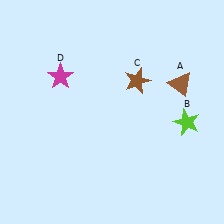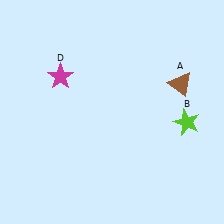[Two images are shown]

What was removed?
The brown star (C) was removed in Image 2.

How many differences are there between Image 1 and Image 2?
There is 1 difference between the two images.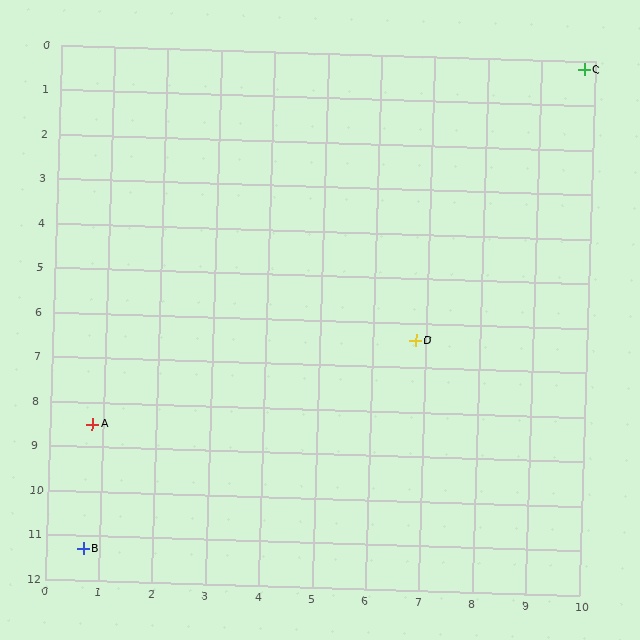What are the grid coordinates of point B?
Point B is at approximately (0.7, 11.3).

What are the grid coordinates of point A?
Point A is at approximately (0.8, 8.5).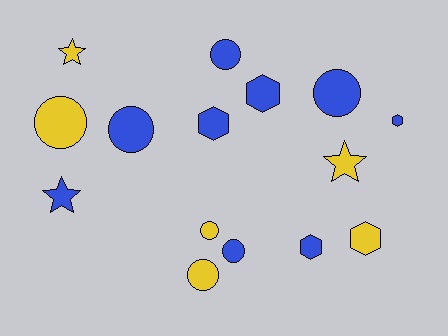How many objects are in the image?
There are 15 objects.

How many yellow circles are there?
There are 3 yellow circles.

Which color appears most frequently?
Blue, with 9 objects.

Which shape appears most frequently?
Circle, with 7 objects.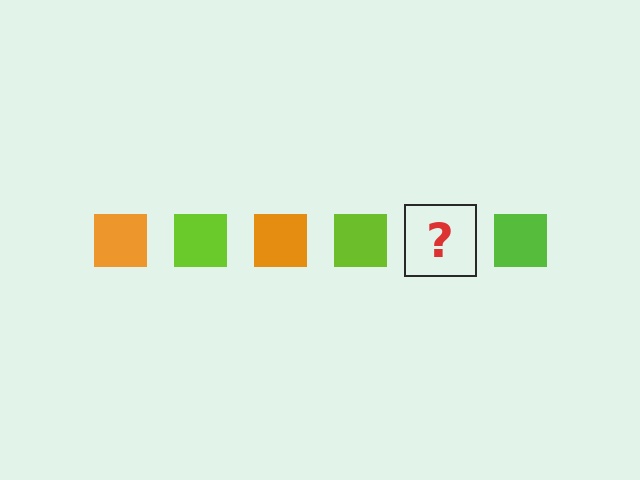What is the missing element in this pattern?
The missing element is an orange square.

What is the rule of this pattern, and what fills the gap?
The rule is that the pattern cycles through orange, lime squares. The gap should be filled with an orange square.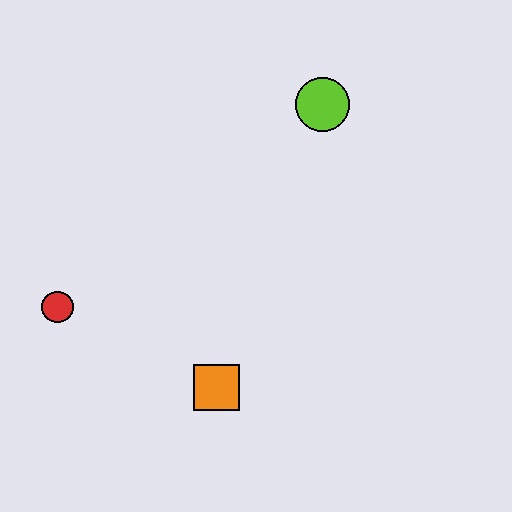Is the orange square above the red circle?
No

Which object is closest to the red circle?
The orange square is closest to the red circle.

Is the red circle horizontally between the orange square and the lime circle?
No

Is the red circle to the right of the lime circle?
No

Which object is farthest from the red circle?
The lime circle is farthest from the red circle.